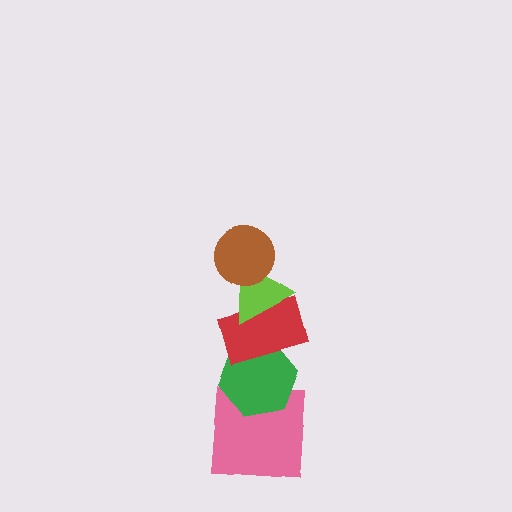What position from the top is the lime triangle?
The lime triangle is 2nd from the top.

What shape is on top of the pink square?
The green hexagon is on top of the pink square.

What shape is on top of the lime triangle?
The brown circle is on top of the lime triangle.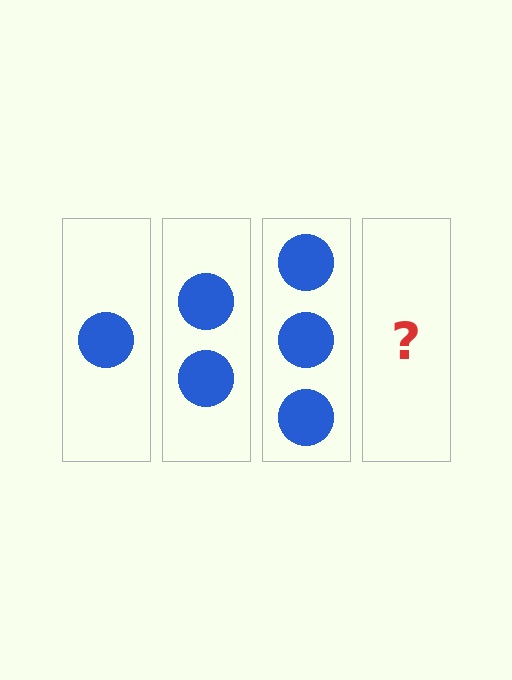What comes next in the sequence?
The next element should be 4 circles.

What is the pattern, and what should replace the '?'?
The pattern is that each step adds one more circle. The '?' should be 4 circles.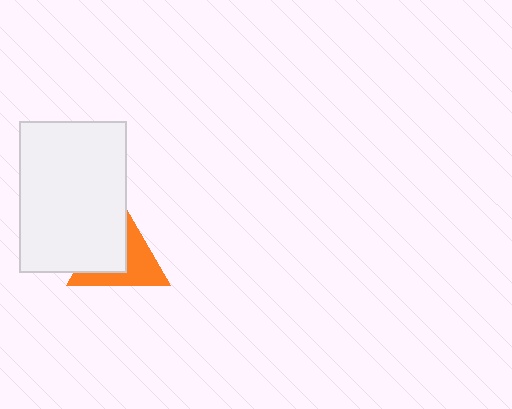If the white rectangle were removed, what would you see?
You would see the complete orange triangle.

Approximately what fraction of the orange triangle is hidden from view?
Roughly 51% of the orange triangle is hidden behind the white rectangle.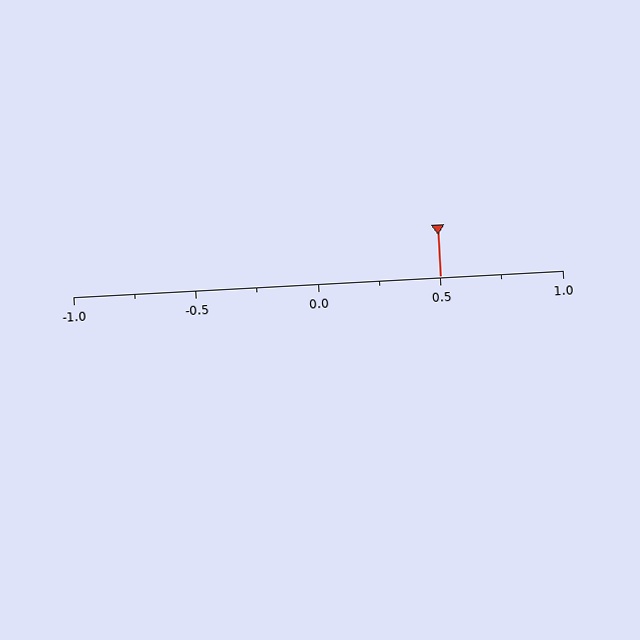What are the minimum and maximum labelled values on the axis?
The axis runs from -1.0 to 1.0.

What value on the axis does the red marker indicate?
The marker indicates approximately 0.5.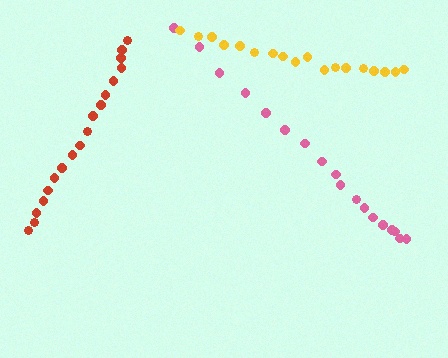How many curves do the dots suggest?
There are 3 distinct paths.